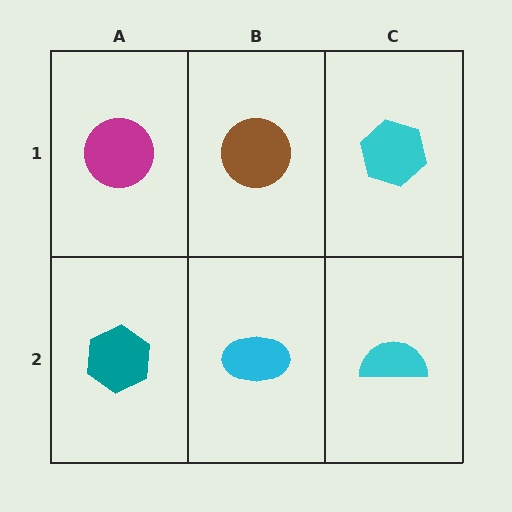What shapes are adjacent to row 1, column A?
A teal hexagon (row 2, column A), a brown circle (row 1, column B).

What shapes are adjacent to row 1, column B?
A cyan ellipse (row 2, column B), a magenta circle (row 1, column A), a cyan hexagon (row 1, column C).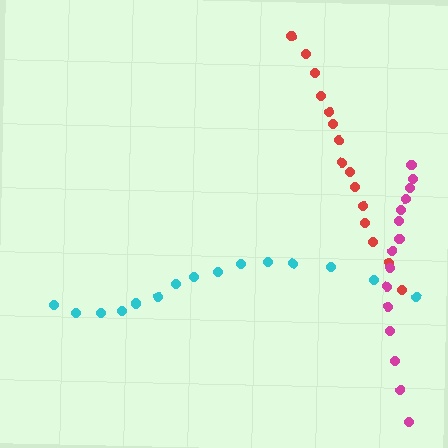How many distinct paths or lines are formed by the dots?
There are 3 distinct paths.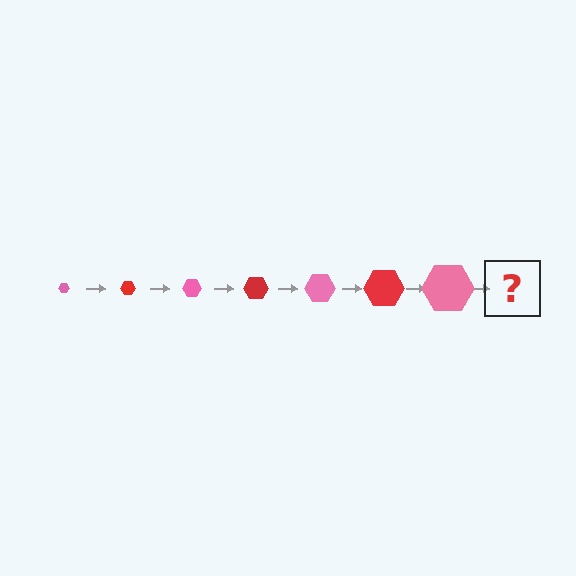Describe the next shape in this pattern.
It should be a red hexagon, larger than the previous one.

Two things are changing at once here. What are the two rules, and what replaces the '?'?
The two rules are that the hexagon grows larger each step and the color cycles through pink and red. The '?' should be a red hexagon, larger than the previous one.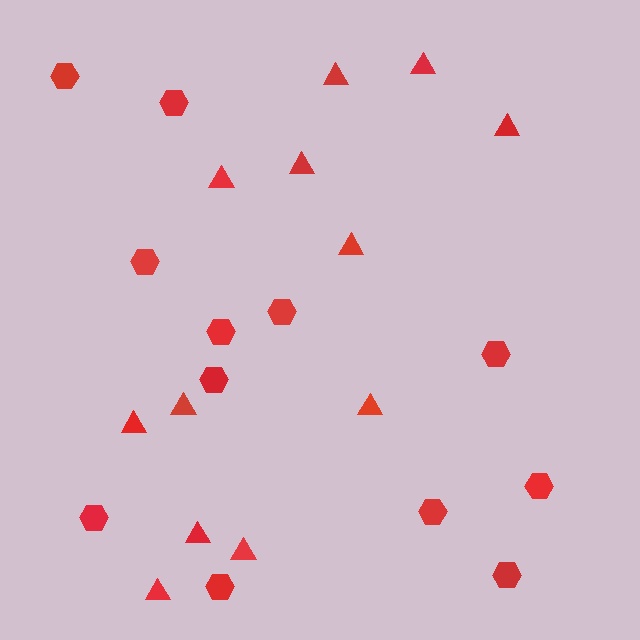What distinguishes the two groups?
There are 2 groups: one group of triangles (12) and one group of hexagons (12).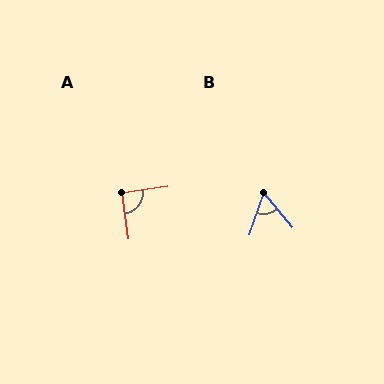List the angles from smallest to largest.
B (57°), A (90°).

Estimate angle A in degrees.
Approximately 90 degrees.